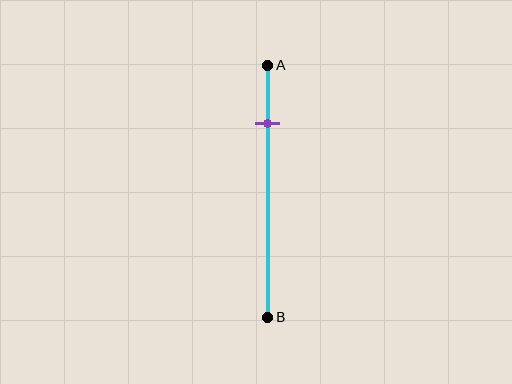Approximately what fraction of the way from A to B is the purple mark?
The purple mark is approximately 25% of the way from A to B.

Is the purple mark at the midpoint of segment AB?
No, the mark is at about 25% from A, not at the 50% midpoint.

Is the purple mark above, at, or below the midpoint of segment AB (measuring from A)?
The purple mark is above the midpoint of segment AB.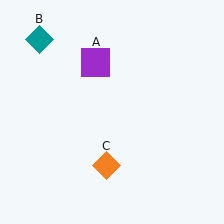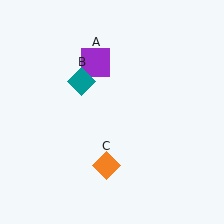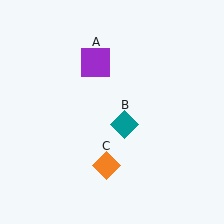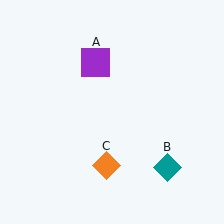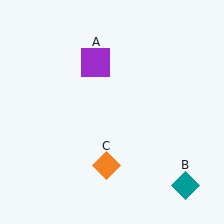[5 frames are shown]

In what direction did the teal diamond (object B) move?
The teal diamond (object B) moved down and to the right.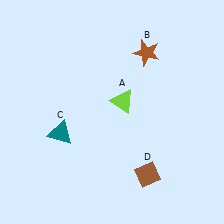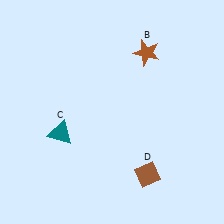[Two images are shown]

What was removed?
The lime triangle (A) was removed in Image 2.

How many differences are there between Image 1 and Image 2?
There is 1 difference between the two images.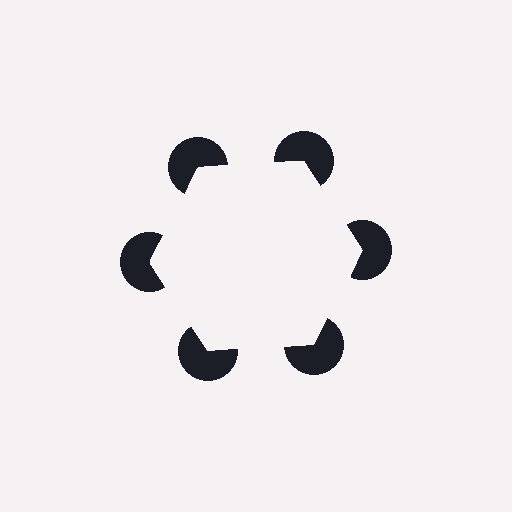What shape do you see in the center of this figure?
An illusory hexagon — its edges are inferred from the aligned wedge cuts in the pac-man discs, not physically drawn.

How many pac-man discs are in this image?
There are 6 — one at each vertex of the illusory hexagon.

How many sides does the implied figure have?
6 sides.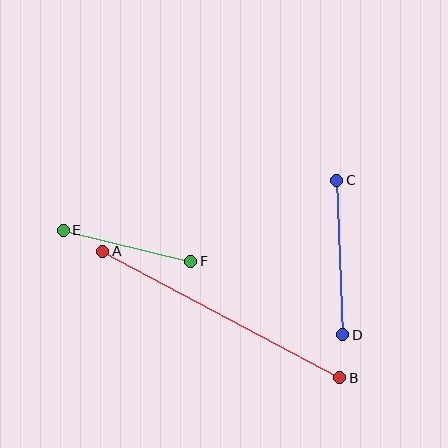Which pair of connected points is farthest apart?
Points A and B are farthest apart.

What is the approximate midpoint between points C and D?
The midpoint is at approximately (340, 258) pixels.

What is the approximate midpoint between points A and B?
The midpoint is at approximately (221, 314) pixels.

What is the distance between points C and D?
The distance is approximately 155 pixels.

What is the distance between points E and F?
The distance is approximately 131 pixels.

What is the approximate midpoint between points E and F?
The midpoint is at approximately (127, 246) pixels.